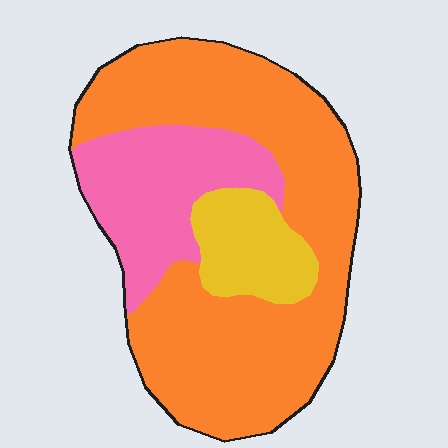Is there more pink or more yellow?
Pink.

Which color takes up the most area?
Orange, at roughly 65%.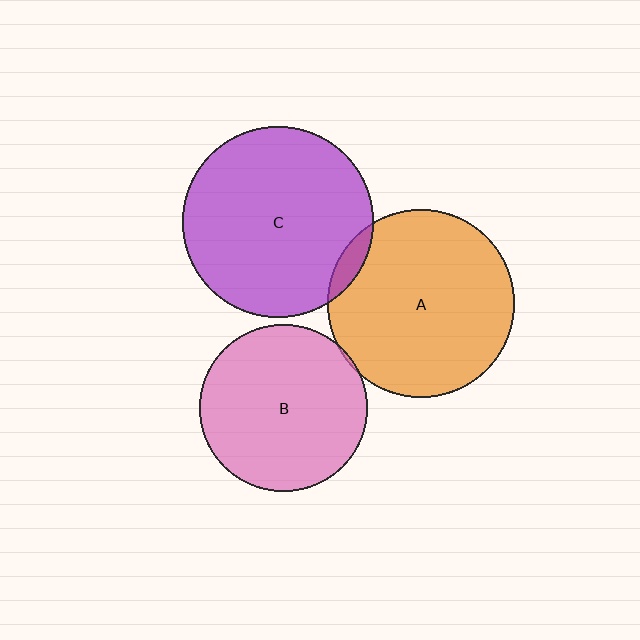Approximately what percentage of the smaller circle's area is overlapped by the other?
Approximately 5%.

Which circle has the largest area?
Circle C (purple).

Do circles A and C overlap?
Yes.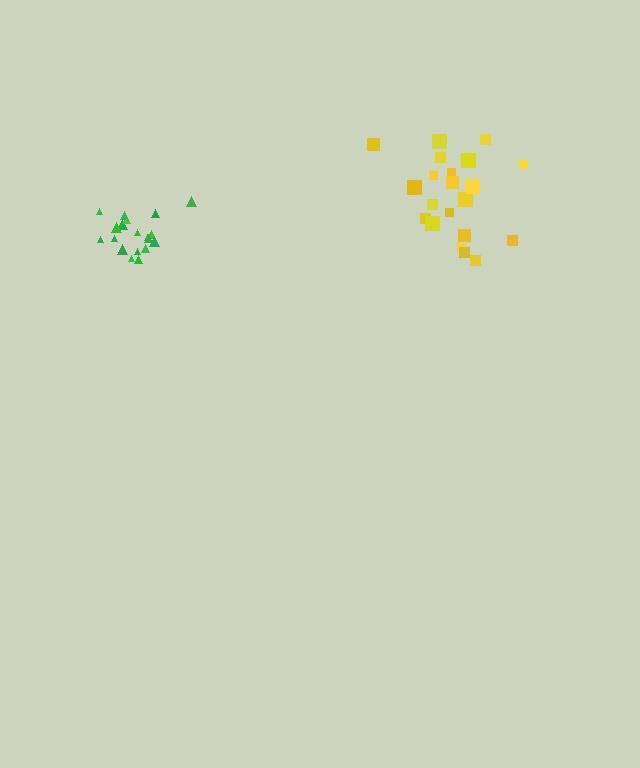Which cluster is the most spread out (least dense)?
Yellow.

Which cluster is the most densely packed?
Green.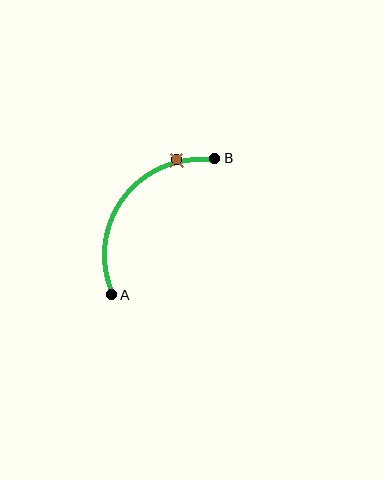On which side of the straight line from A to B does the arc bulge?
The arc bulges above and to the left of the straight line connecting A and B.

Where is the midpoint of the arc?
The arc midpoint is the point on the curve farthest from the straight line joining A and B. It sits above and to the left of that line.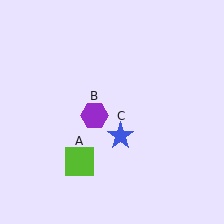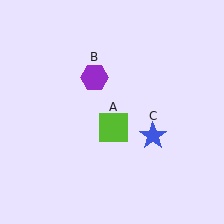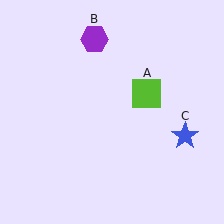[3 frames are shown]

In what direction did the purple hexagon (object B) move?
The purple hexagon (object B) moved up.